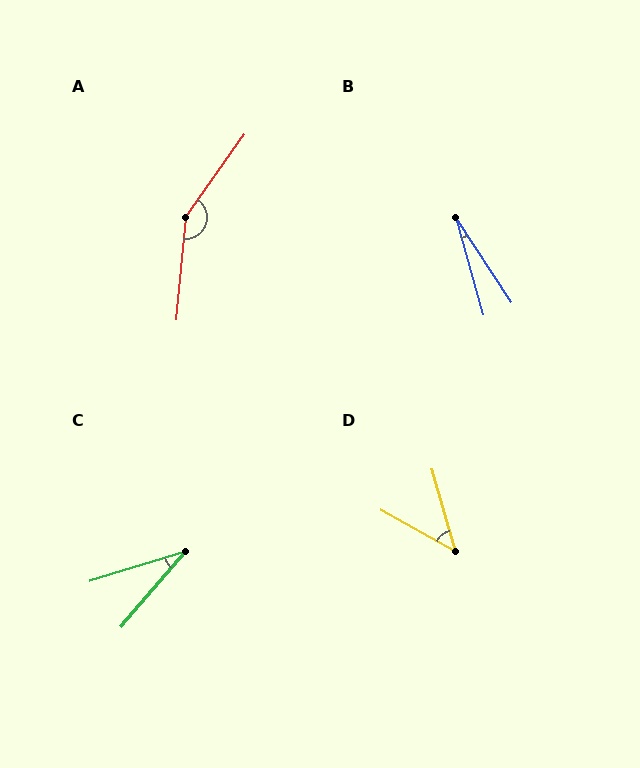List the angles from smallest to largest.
B (18°), C (32°), D (45°), A (150°).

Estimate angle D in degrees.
Approximately 45 degrees.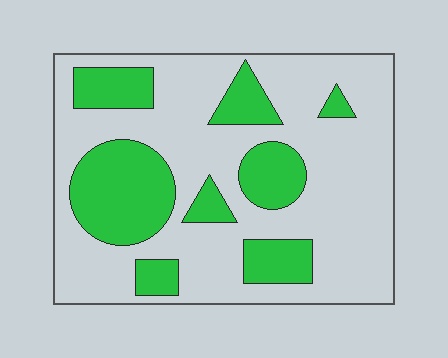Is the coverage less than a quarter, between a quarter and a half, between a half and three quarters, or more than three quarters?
Between a quarter and a half.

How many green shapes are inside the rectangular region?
8.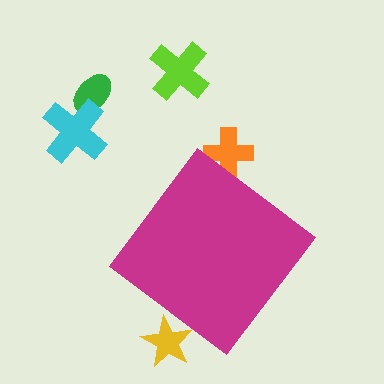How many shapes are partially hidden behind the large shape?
2 shapes are partially hidden.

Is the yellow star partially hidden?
Yes, the yellow star is partially hidden behind the magenta diamond.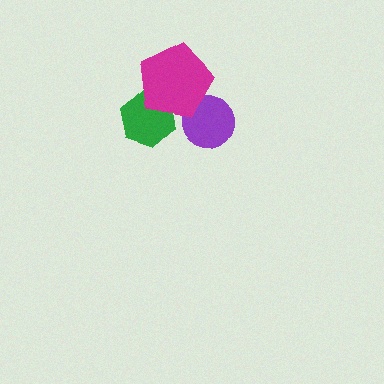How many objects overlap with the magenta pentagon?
2 objects overlap with the magenta pentagon.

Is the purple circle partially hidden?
Yes, it is partially covered by another shape.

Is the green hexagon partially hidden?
Yes, it is partially covered by another shape.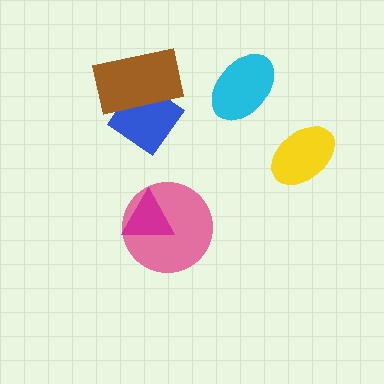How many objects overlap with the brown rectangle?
1 object overlaps with the brown rectangle.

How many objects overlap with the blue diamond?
1 object overlaps with the blue diamond.